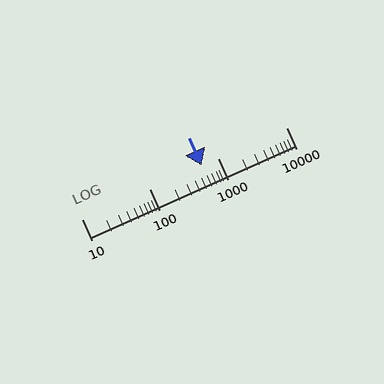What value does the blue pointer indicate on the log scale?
The pointer indicates approximately 580.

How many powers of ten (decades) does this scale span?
The scale spans 3 decades, from 10 to 10000.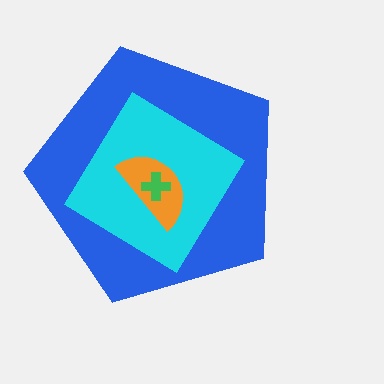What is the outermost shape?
The blue pentagon.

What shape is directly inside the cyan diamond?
The orange semicircle.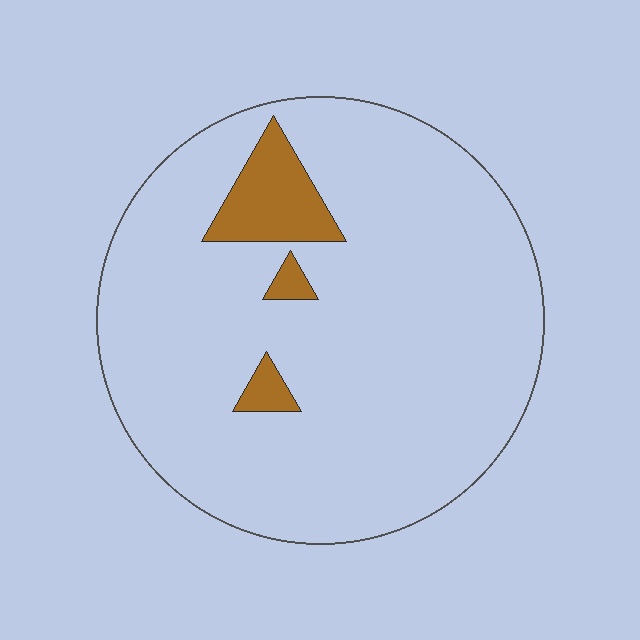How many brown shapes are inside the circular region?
3.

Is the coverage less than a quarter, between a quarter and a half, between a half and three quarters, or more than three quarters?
Less than a quarter.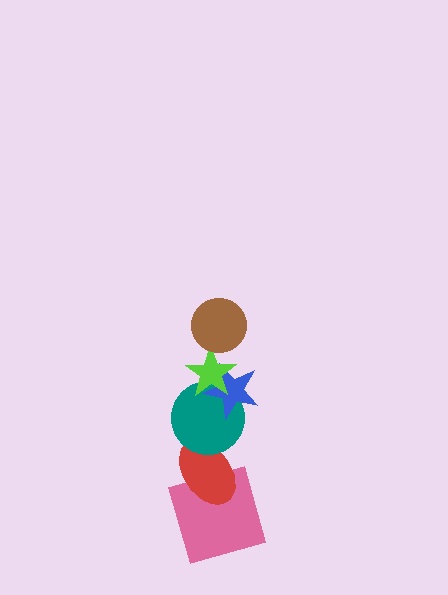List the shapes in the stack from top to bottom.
From top to bottom: the brown circle, the lime star, the blue star, the teal circle, the red ellipse, the pink square.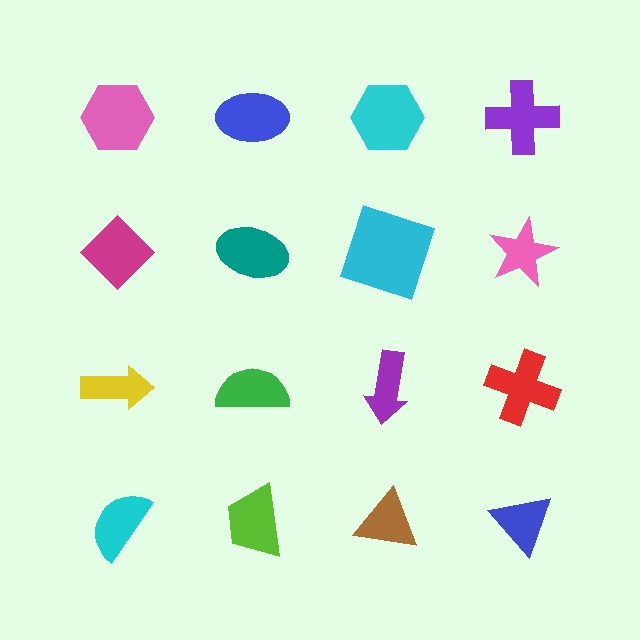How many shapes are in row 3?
4 shapes.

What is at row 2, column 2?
A teal ellipse.